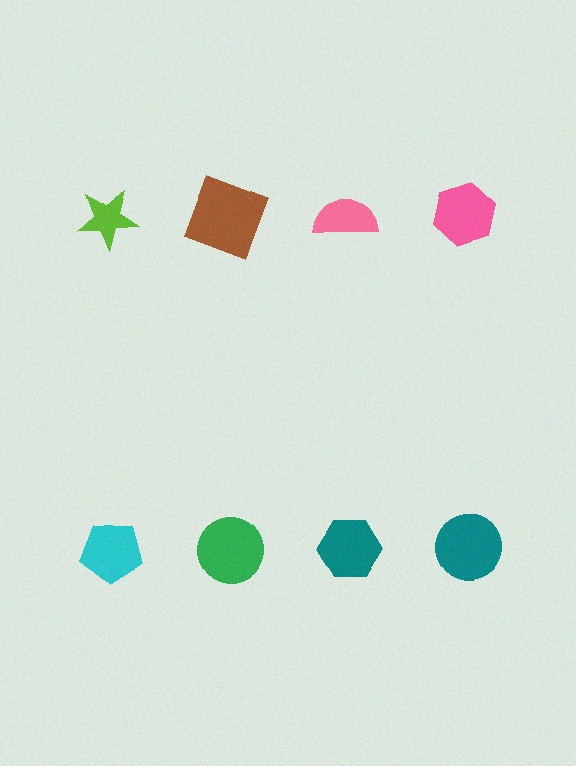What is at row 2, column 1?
A cyan pentagon.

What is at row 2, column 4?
A teal circle.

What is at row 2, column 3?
A teal hexagon.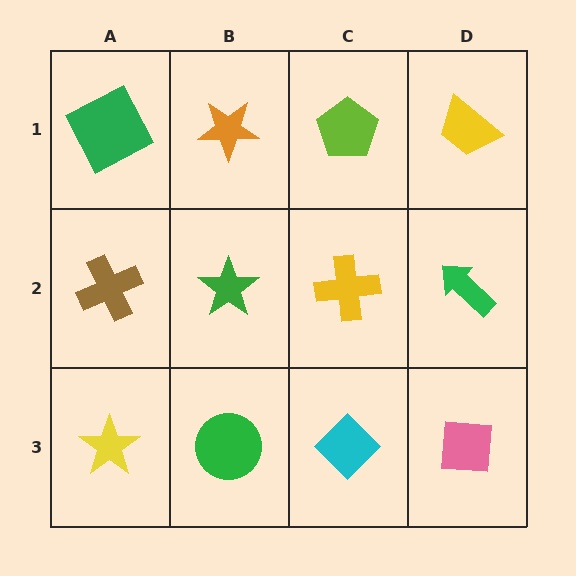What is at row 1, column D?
A yellow trapezoid.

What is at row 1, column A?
A green square.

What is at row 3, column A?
A yellow star.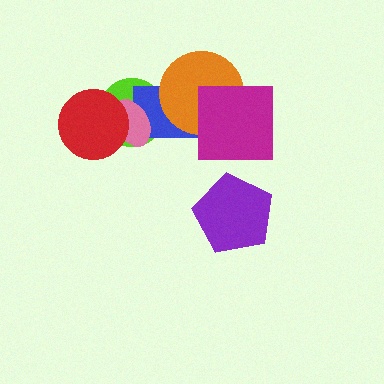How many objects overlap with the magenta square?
2 objects overlap with the magenta square.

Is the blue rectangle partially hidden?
Yes, it is partially covered by another shape.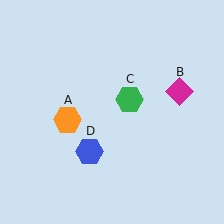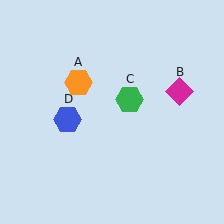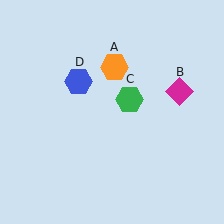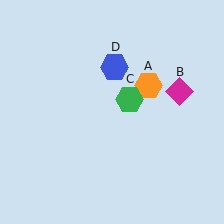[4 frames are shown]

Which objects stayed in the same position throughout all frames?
Magenta diamond (object B) and green hexagon (object C) remained stationary.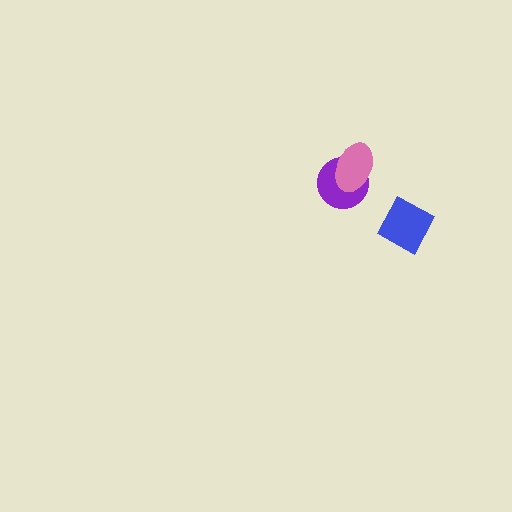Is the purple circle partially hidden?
Yes, it is partially covered by another shape.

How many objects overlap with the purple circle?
1 object overlaps with the purple circle.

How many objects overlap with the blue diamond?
0 objects overlap with the blue diamond.